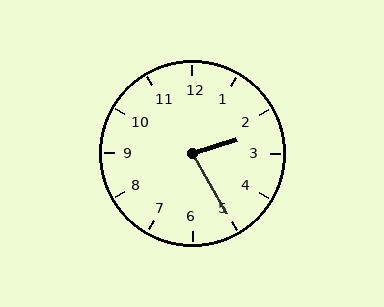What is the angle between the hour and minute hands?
Approximately 78 degrees.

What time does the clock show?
2:25.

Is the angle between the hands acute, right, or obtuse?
It is acute.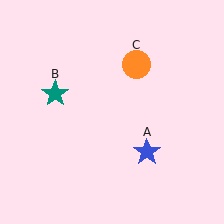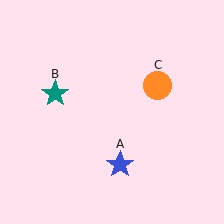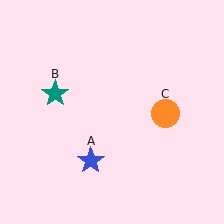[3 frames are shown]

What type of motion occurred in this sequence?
The blue star (object A), orange circle (object C) rotated clockwise around the center of the scene.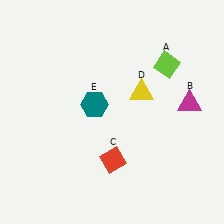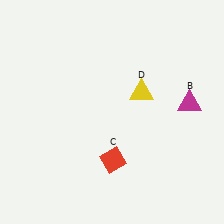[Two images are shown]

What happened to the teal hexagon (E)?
The teal hexagon (E) was removed in Image 2. It was in the top-left area of Image 1.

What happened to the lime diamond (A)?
The lime diamond (A) was removed in Image 2. It was in the top-right area of Image 1.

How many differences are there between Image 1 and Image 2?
There are 2 differences between the two images.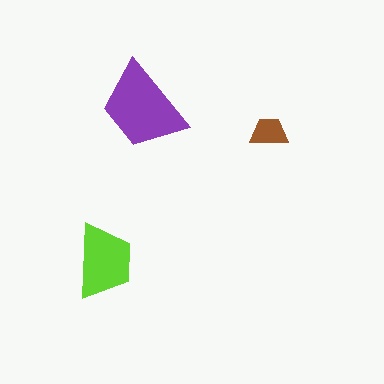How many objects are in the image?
There are 3 objects in the image.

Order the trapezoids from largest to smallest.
the purple one, the lime one, the brown one.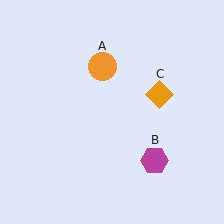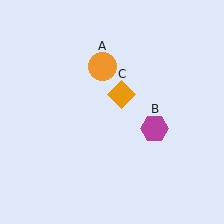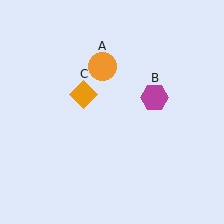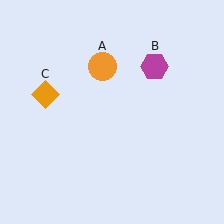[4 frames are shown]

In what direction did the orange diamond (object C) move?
The orange diamond (object C) moved left.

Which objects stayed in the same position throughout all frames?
Orange circle (object A) remained stationary.